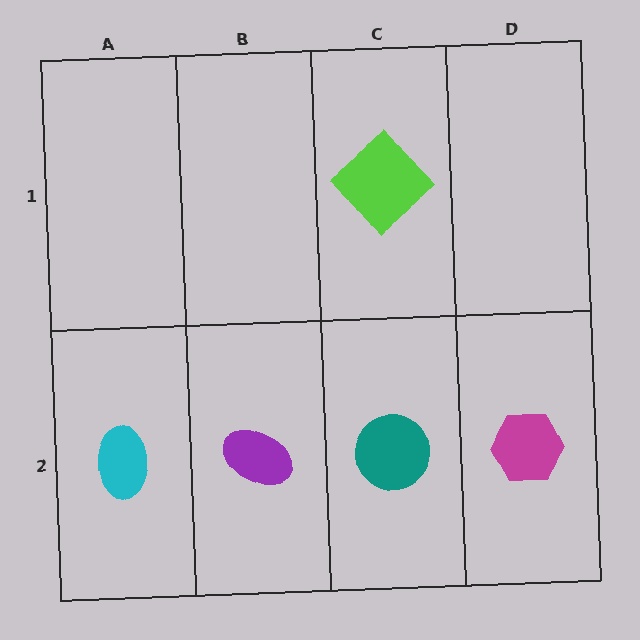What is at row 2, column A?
A cyan ellipse.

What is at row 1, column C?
A lime diamond.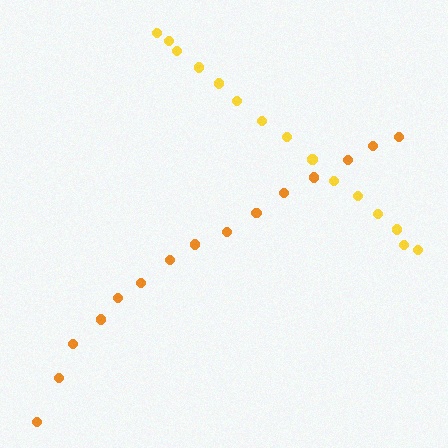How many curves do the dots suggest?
There are 2 distinct paths.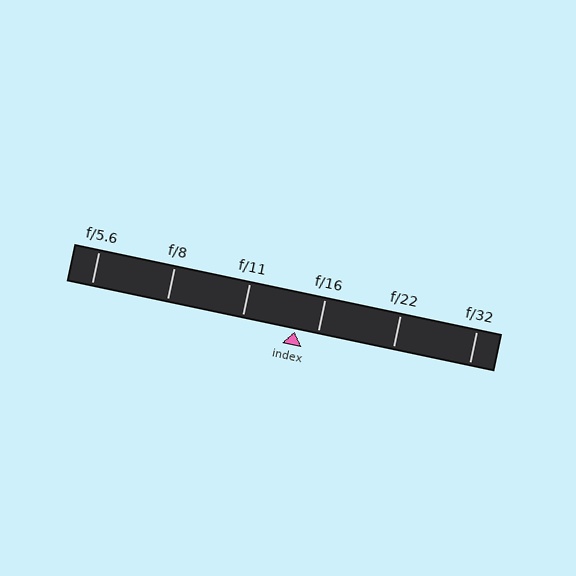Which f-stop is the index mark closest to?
The index mark is closest to f/16.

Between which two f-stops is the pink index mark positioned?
The index mark is between f/11 and f/16.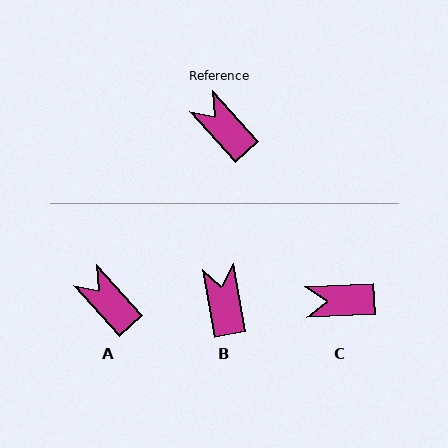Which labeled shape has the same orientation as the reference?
A.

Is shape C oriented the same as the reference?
No, it is off by about 50 degrees.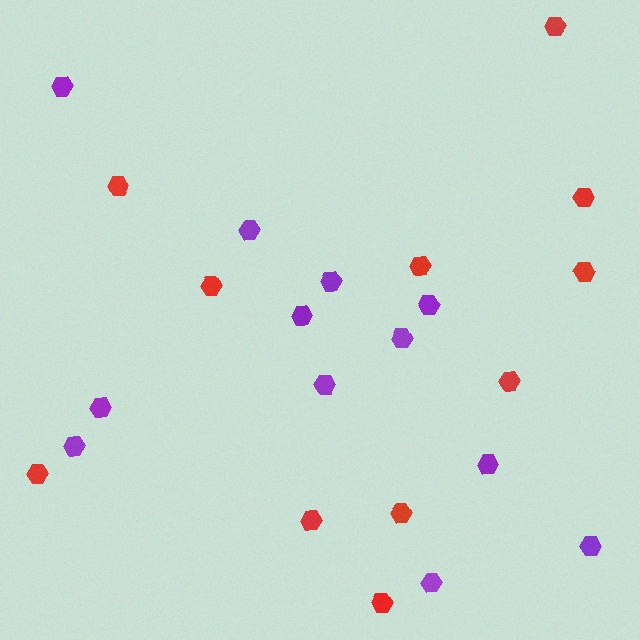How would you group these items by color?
There are 2 groups: one group of red hexagons (11) and one group of purple hexagons (12).